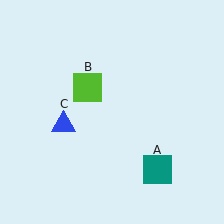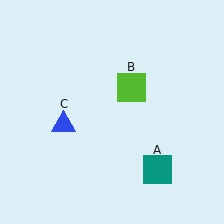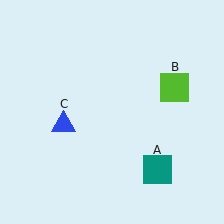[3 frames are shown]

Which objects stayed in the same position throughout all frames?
Teal square (object A) and blue triangle (object C) remained stationary.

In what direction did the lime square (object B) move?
The lime square (object B) moved right.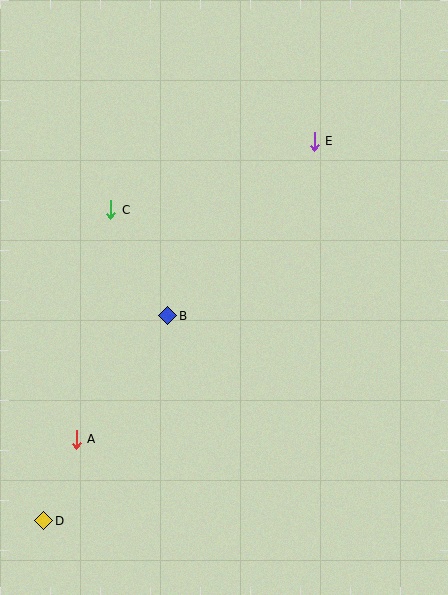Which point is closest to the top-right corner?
Point E is closest to the top-right corner.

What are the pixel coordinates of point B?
Point B is at (168, 316).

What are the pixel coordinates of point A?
Point A is at (76, 439).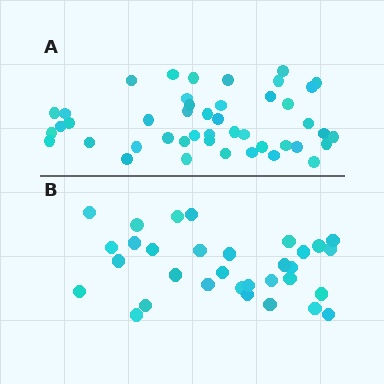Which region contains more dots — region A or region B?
Region A (the top region) has more dots.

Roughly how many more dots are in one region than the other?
Region A has approximately 15 more dots than region B.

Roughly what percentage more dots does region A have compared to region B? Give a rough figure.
About 40% more.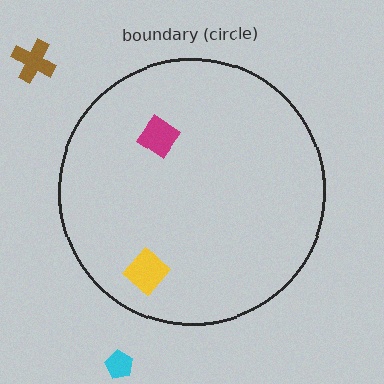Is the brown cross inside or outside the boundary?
Outside.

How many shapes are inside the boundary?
2 inside, 2 outside.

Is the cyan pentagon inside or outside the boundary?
Outside.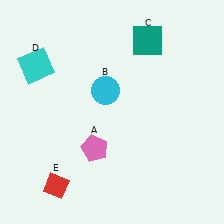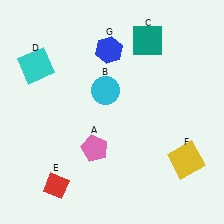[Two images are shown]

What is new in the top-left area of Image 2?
A blue hexagon (G) was added in the top-left area of Image 2.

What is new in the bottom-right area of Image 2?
A yellow square (F) was added in the bottom-right area of Image 2.